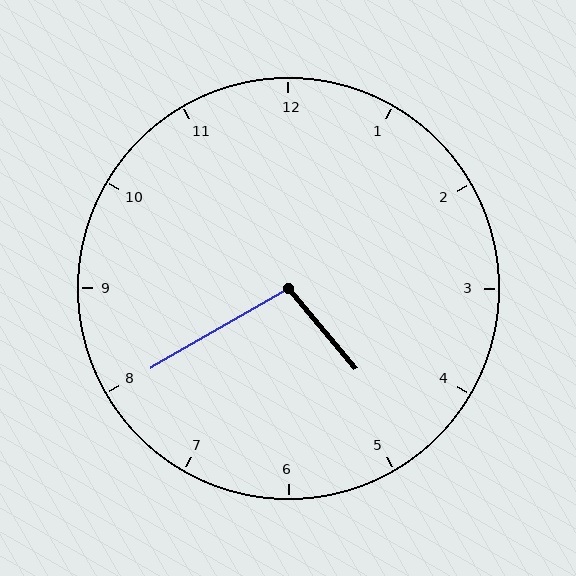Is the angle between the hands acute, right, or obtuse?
It is obtuse.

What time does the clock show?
4:40.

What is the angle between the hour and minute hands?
Approximately 100 degrees.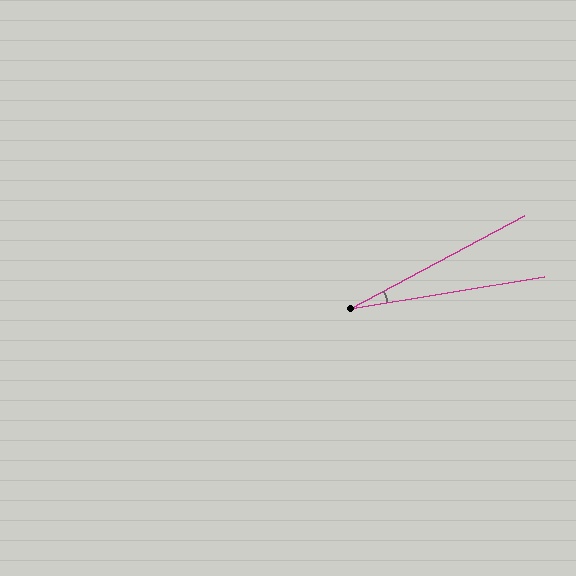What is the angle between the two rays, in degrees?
Approximately 19 degrees.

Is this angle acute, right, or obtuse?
It is acute.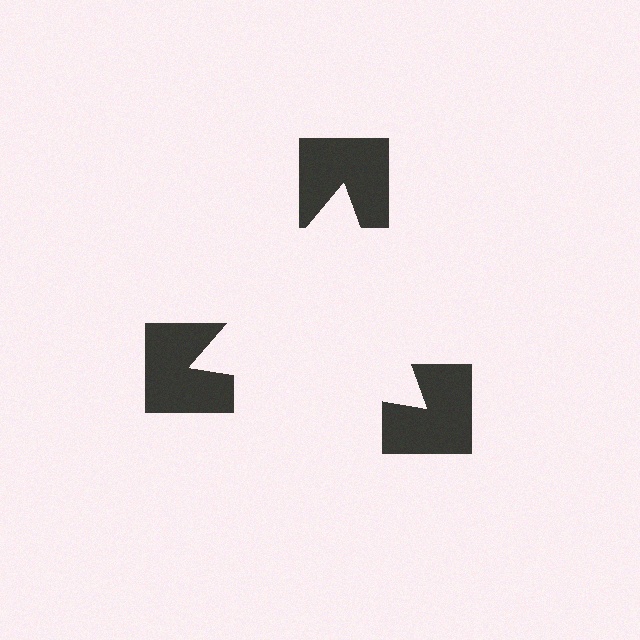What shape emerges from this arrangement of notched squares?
An illusory triangle — its edges are inferred from the aligned wedge cuts in the notched squares, not physically drawn.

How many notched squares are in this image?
There are 3 — one at each vertex of the illusory triangle.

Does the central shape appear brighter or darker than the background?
It typically appears slightly brighter than the background, even though no actual brightness change is drawn.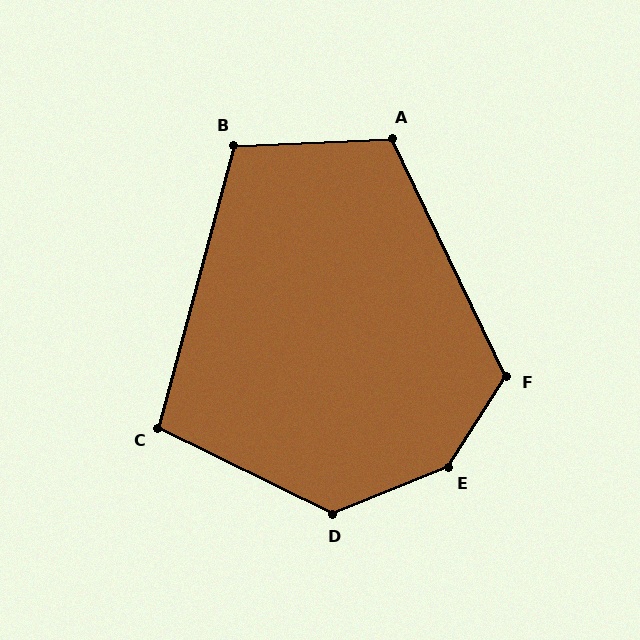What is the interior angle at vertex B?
Approximately 107 degrees (obtuse).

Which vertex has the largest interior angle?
E, at approximately 145 degrees.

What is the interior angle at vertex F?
Approximately 121 degrees (obtuse).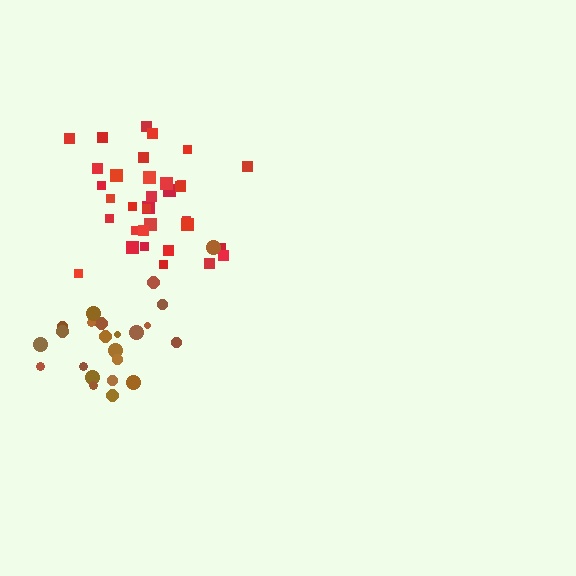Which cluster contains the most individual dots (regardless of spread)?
Red (34).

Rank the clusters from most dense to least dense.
red, brown.